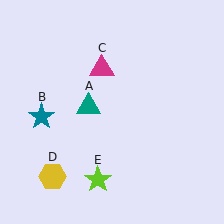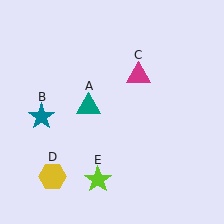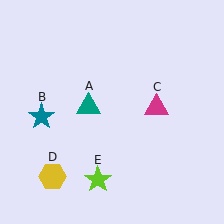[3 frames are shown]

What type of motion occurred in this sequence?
The magenta triangle (object C) rotated clockwise around the center of the scene.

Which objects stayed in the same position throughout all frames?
Teal triangle (object A) and teal star (object B) and yellow hexagon (object D) and lime star (object E) remained stationary.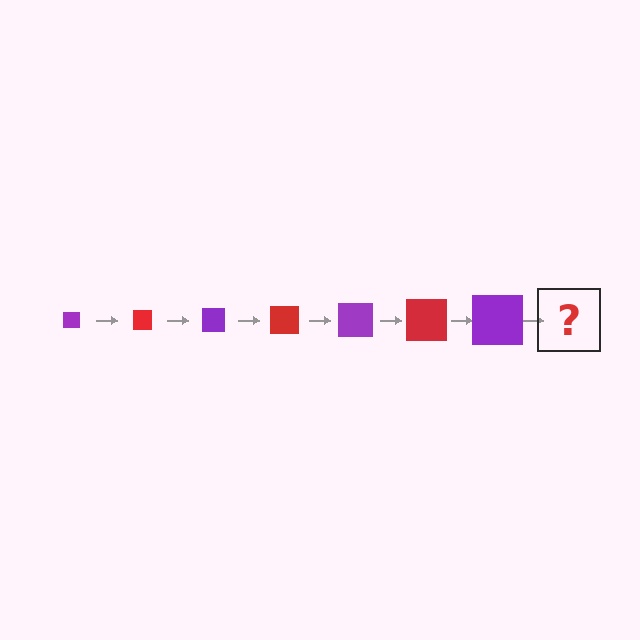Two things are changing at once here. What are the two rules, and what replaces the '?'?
The two rules are that the square grows larger each step and the color cycles through purple and red. The '?' should be a red square, larger than the previous one.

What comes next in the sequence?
The next element should be a red square, larger than the previous one.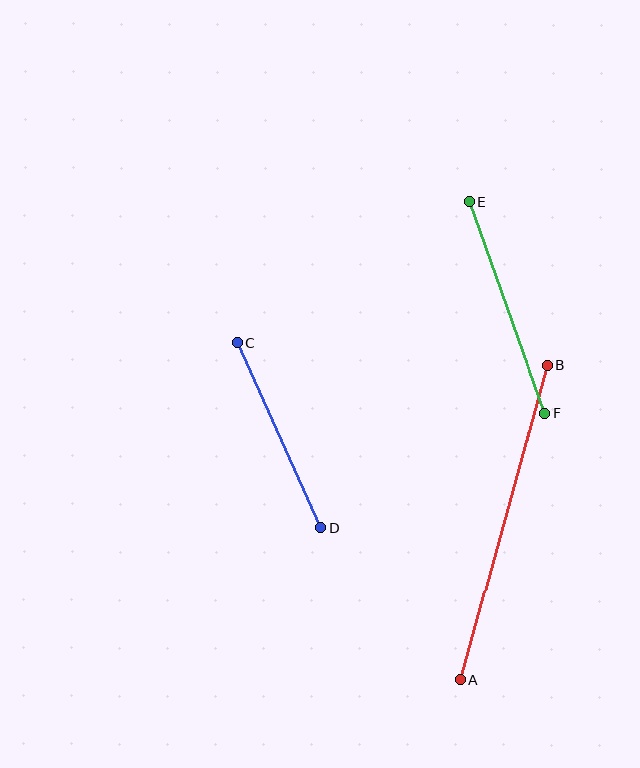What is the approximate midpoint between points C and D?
The midpoint is at approximately (279, 435) pixels.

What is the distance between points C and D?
The distance is approximately 203 pixels.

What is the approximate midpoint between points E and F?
The midpoint is at approximately (507, 308) pixels.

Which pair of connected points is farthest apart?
Points A and B are farthest apart.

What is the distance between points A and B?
The distance is approximately 327 pixels.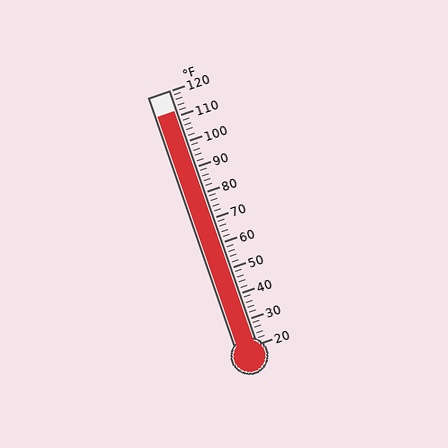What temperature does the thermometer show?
The thermometer shows approximately 112°F.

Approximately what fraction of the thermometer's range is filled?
The thermometer is filled to approximately 90% of its range.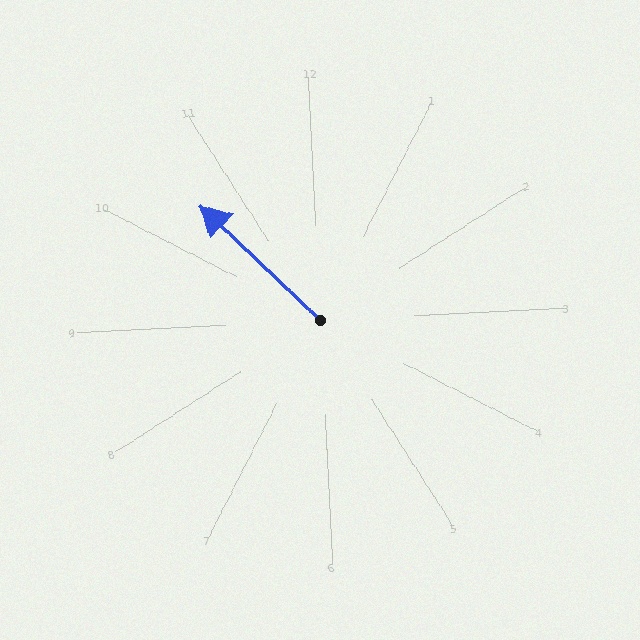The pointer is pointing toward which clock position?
Roughly 11 o'clock.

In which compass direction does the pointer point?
Northwest.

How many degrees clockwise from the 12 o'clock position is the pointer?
Approximately 317 degrees.